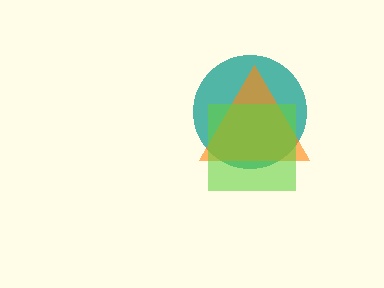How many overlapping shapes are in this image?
There are 3 overlapping shapes in the image.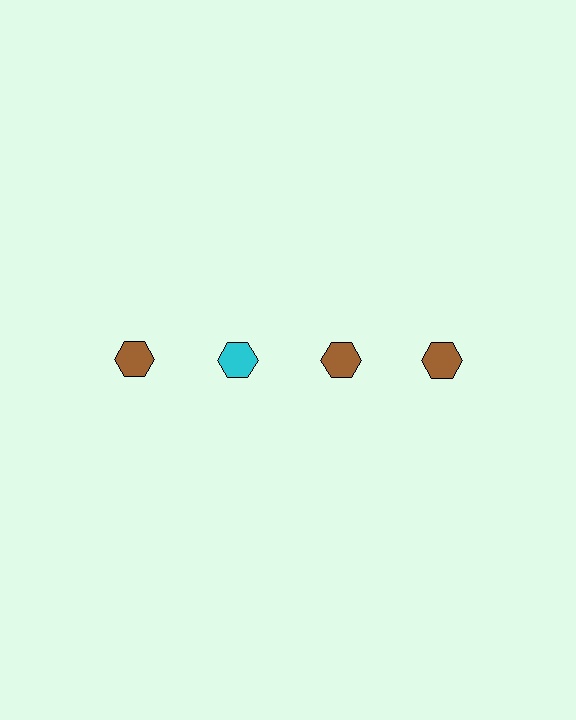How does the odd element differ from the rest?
It has a different color: cyan instead of brown.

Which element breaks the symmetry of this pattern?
The cyan hexagon in the top row, second from left column breaks the symmetry. All other shapes are brown hexagons.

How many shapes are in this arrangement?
There are 4 shapes arranged in a grid pattern.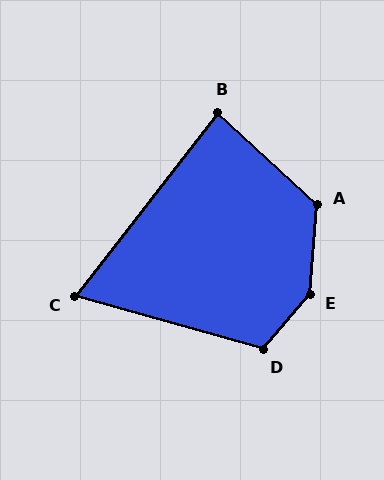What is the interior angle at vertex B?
Approximately 85 degrees (acute).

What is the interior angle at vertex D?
Approximately 115 degrees (obtuse).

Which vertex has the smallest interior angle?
C, at approximately 68 degrees.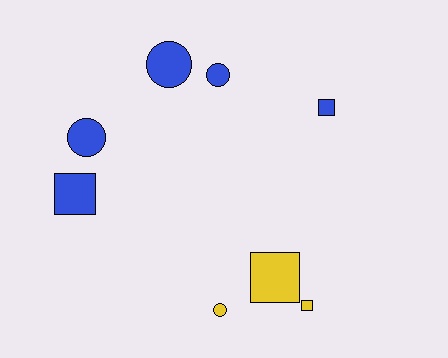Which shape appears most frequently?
Circle, with 4 objects.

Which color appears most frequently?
Blue, with 5 objects.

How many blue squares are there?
There are 2 blue squares.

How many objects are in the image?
There are 8 objects.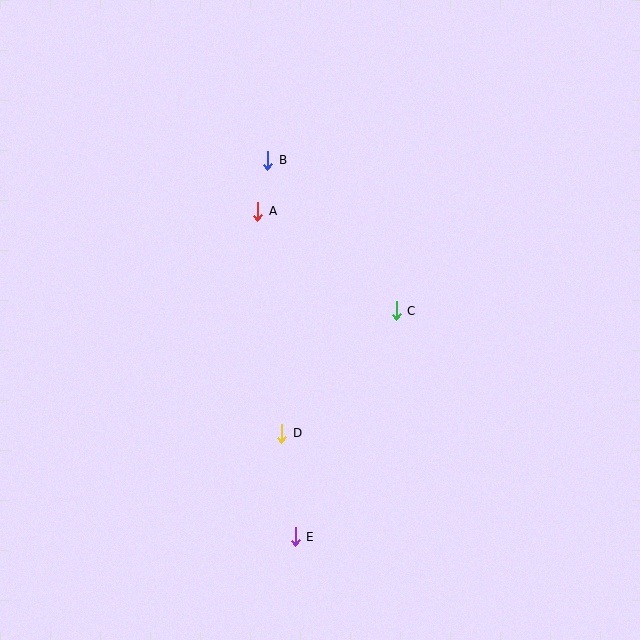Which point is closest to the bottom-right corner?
Point E is closest to the bottom-right corner.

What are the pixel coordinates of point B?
Point B is at (268, 160).